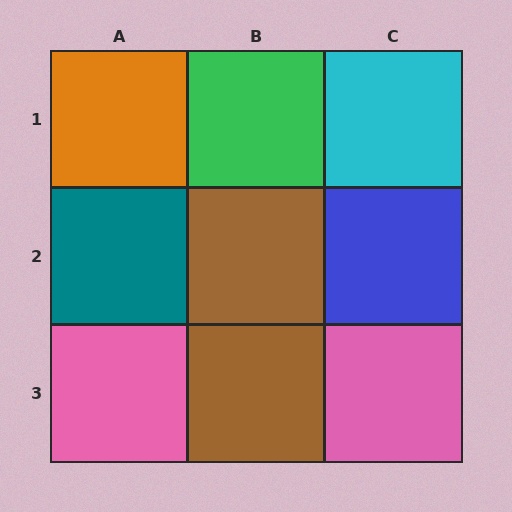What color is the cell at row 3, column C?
Pink.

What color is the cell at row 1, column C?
Cyan.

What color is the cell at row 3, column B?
Brown.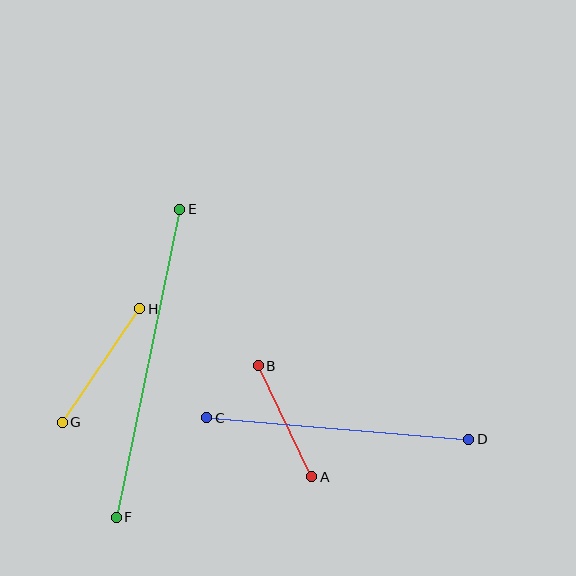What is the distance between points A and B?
The distance is approximately 123 pixels.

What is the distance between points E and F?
The distance is approximately 314 pixels.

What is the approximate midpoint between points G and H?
The midpoint is at approximately (101, 365) pixels.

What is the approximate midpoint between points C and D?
The midpoint is at approximately (338, 428) pixels.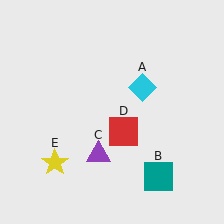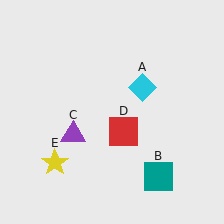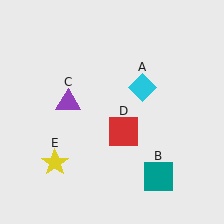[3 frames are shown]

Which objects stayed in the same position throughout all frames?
Cyan diamond (object A) and teal square (object B) and red square (object D) and yellow star (object E) remained stationary.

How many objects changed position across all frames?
1 object changed position: purple triangle (object C).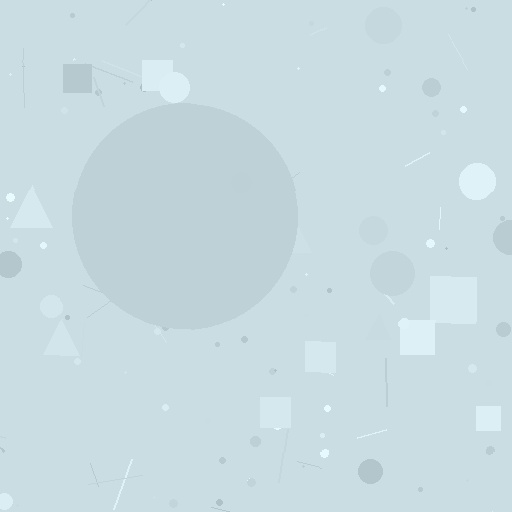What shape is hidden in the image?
A circle is hidden in the image.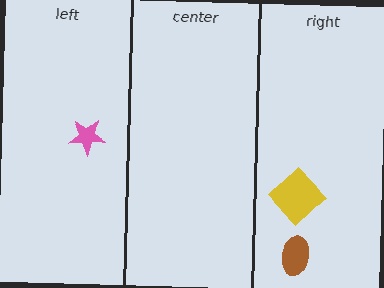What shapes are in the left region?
The pink star.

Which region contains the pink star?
The left region.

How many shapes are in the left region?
1.